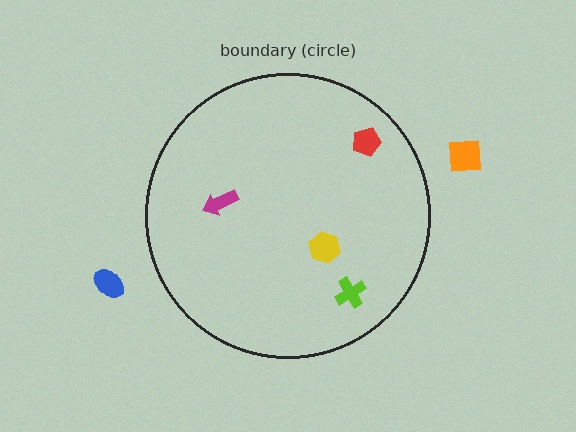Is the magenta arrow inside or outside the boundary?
Inside.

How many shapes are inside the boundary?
4 inside, 2 outside.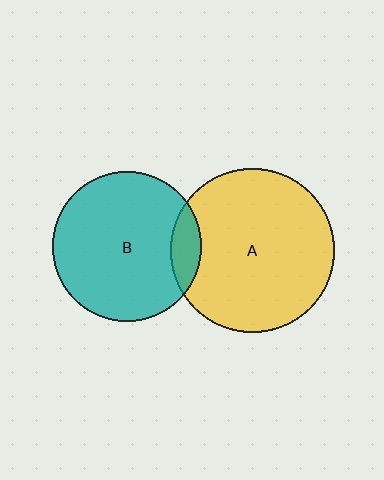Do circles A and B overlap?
Yes.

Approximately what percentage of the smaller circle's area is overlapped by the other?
Approximately 10%.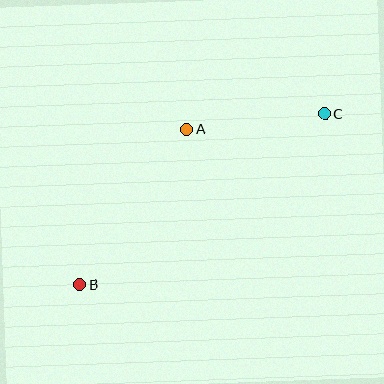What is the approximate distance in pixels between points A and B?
The distance between A and B is approximately 188 pixels.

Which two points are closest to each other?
Points A and C are closest to each other.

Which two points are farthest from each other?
Points B and C are farthest from each other.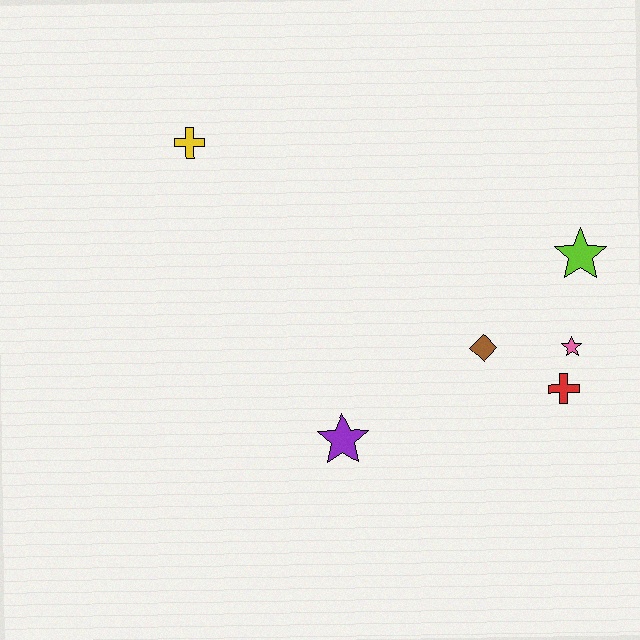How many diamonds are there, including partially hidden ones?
There is 1 diamond.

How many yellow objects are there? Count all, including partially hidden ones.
There is 1 yellow object.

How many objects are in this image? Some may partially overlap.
There are 6 objects.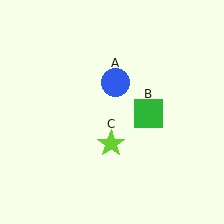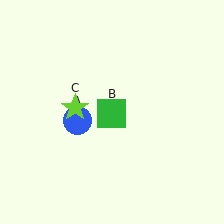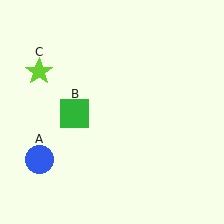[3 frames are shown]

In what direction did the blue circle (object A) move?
The blue circle (object A) moved down and to the left.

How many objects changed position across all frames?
3 objects changed position: blue circle (object A), green square (object B), lime star (object C).